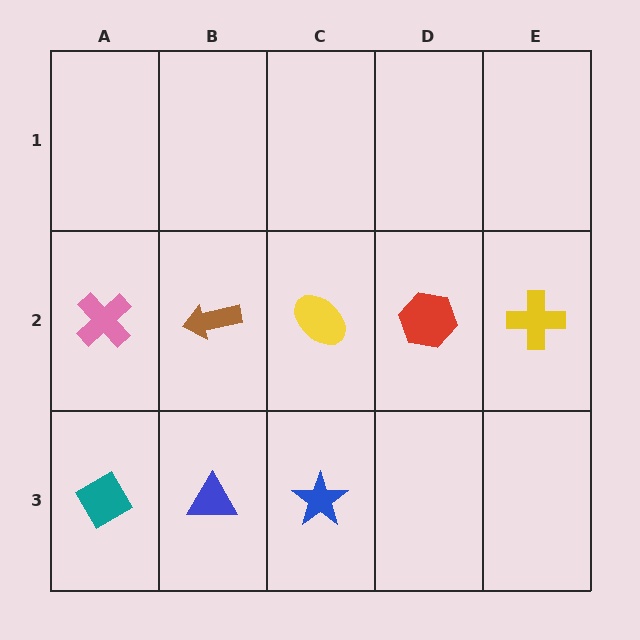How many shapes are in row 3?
3 shapes.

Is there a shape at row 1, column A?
No, that cell is empty.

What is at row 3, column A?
A teal diamond.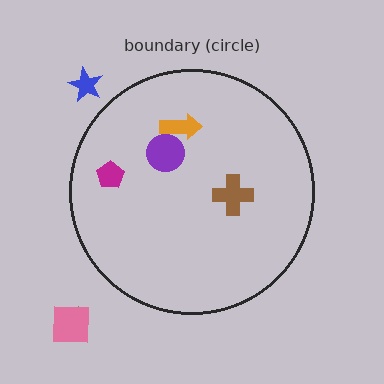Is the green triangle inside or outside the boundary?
Outside.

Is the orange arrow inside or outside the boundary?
Inside.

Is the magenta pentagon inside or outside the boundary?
Inside.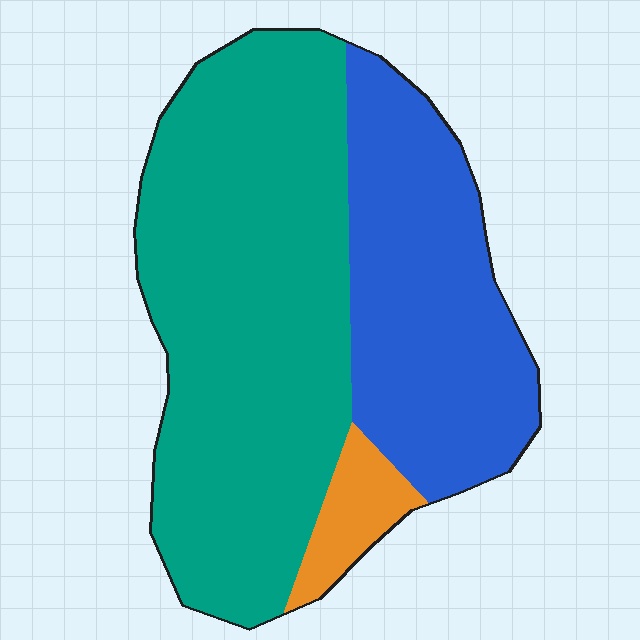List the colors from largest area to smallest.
From largest to smallest: teal, blue, orange.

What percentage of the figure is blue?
Blue covers roughly 35% of the figure.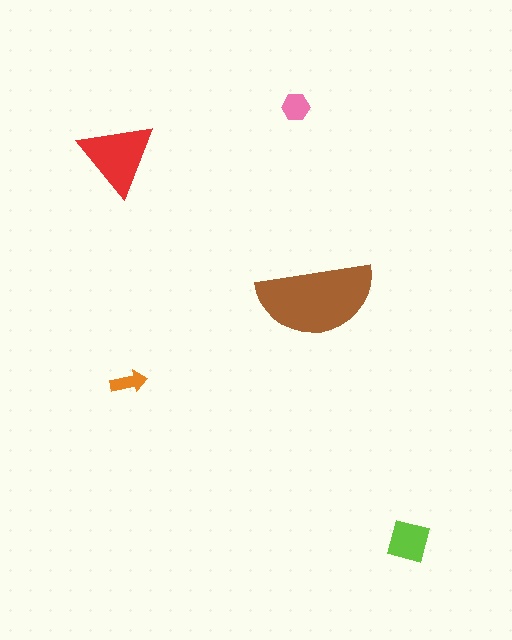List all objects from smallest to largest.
The orange arrow, the pink hexagon, the lime square, the red triangle, the brown semicircle.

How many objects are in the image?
There are 5 objects in the image.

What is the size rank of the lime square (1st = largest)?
3rd.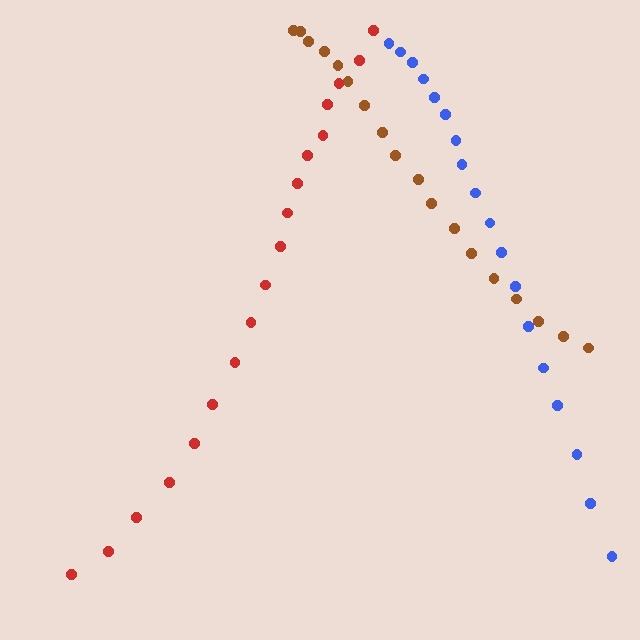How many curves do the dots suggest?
There are 3 distinct paths.